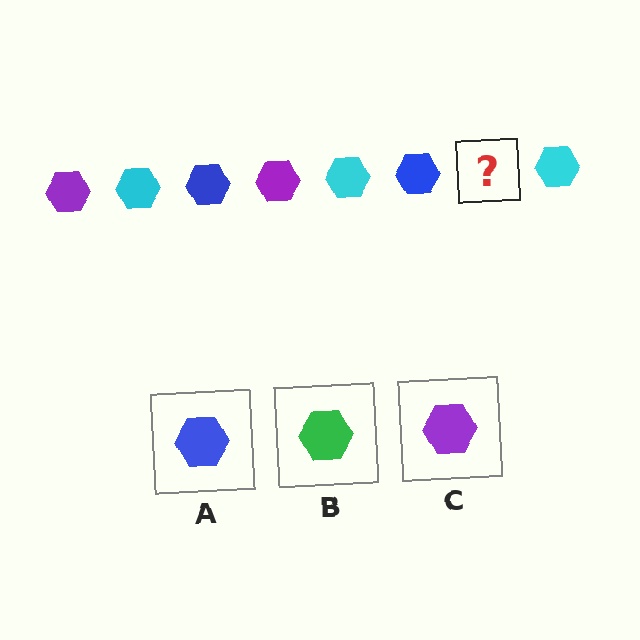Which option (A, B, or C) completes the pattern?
C.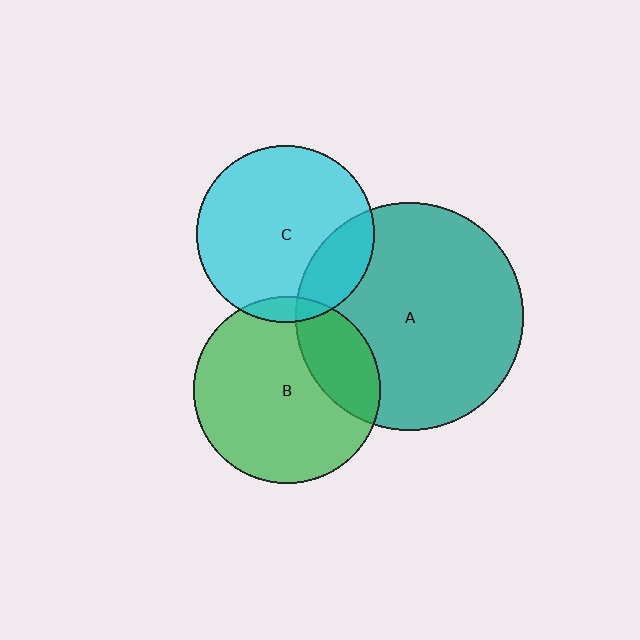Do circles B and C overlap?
Yes.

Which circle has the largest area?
Circle A (teal).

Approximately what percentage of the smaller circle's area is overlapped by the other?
Approximately 5%.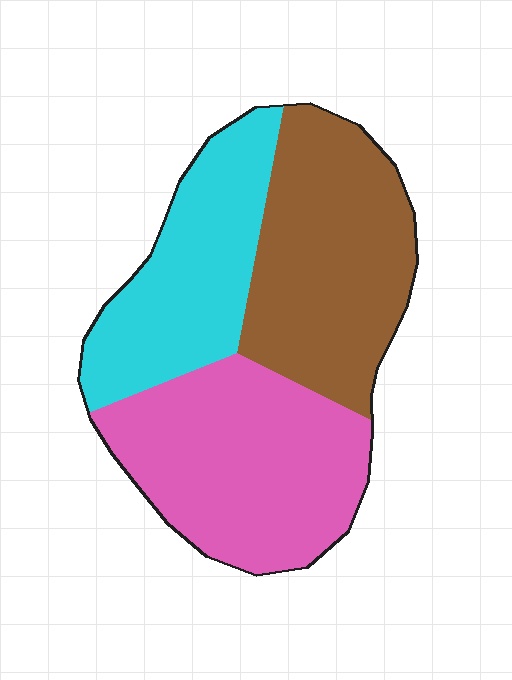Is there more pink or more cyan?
Pink.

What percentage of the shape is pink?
Pink covers 37% of the shape.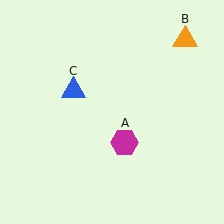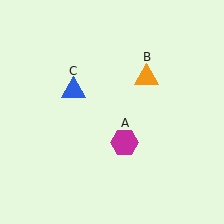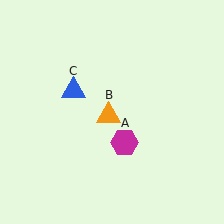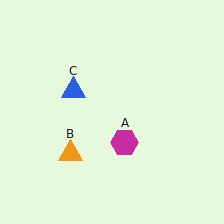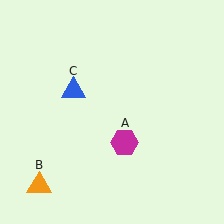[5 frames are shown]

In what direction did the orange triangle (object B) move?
The orange triangle (object B) moved down and to the left.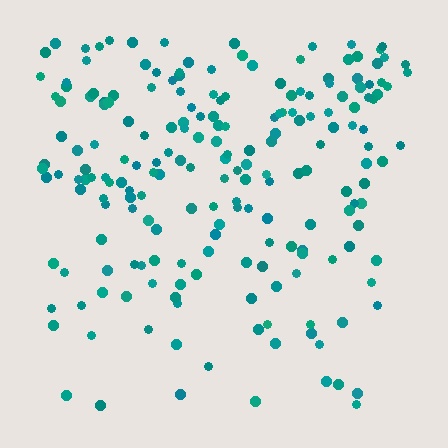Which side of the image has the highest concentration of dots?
The top.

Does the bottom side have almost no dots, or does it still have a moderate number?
Still a moderate number, just noticeably fewer than the top.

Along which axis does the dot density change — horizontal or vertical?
Vertical.